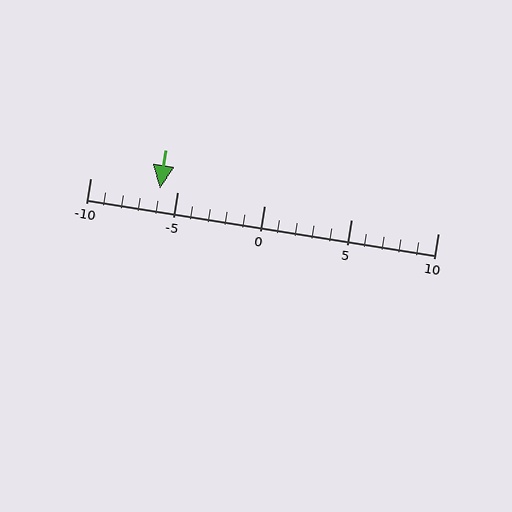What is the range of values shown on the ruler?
The ruler shows values from -10 to 10.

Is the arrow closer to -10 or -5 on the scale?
The arrow is closer to -5.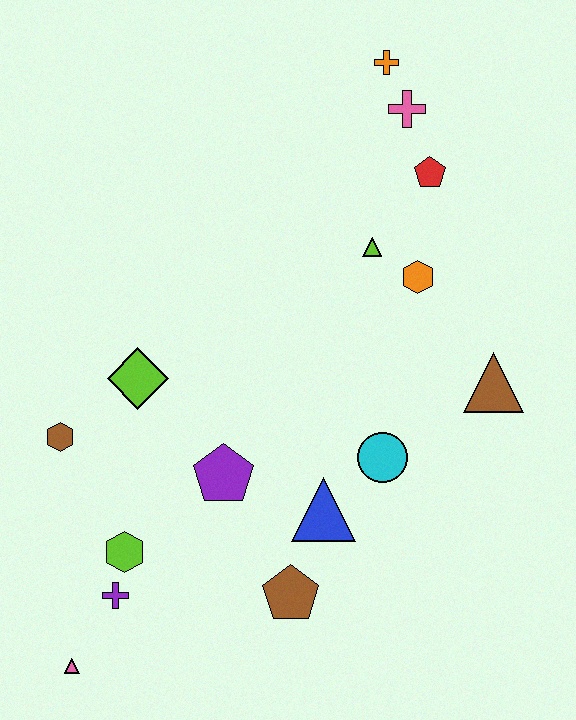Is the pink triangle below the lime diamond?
Yes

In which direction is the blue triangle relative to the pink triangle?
The blue triangle is to the right of the pink triangle.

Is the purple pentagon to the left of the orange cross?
Yes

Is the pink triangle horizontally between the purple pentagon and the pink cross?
No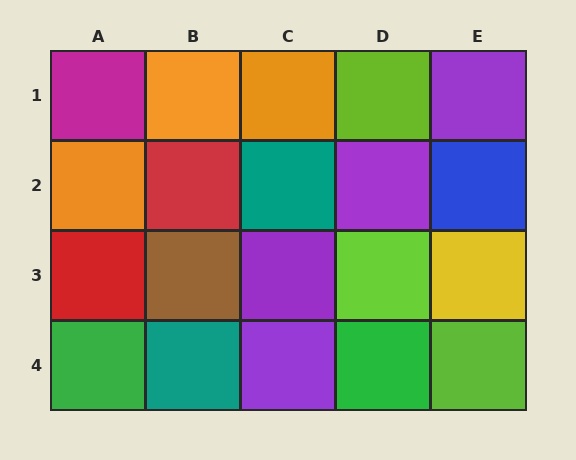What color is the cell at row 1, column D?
Lime.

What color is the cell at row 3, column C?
Purple.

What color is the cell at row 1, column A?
Magenta.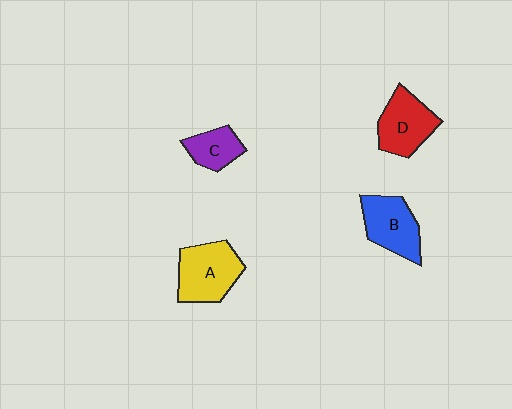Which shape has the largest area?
Shape A (yellow).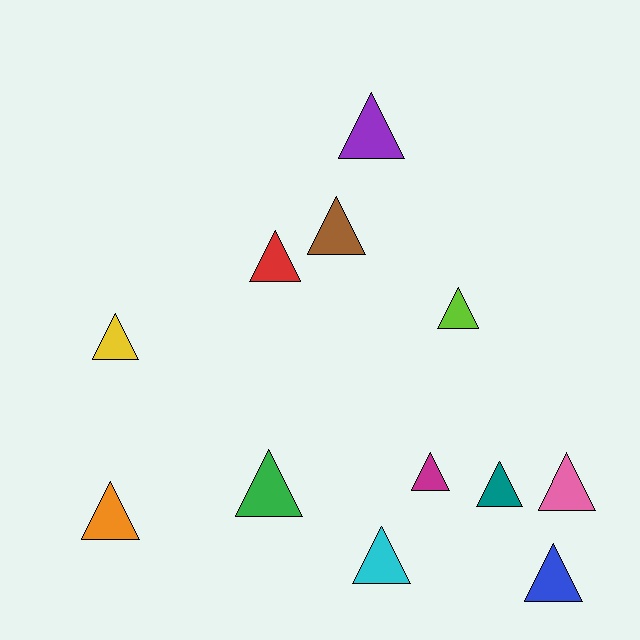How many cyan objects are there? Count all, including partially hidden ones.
There is 1 cyan object.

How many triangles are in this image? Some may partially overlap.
There are 12 triangles.